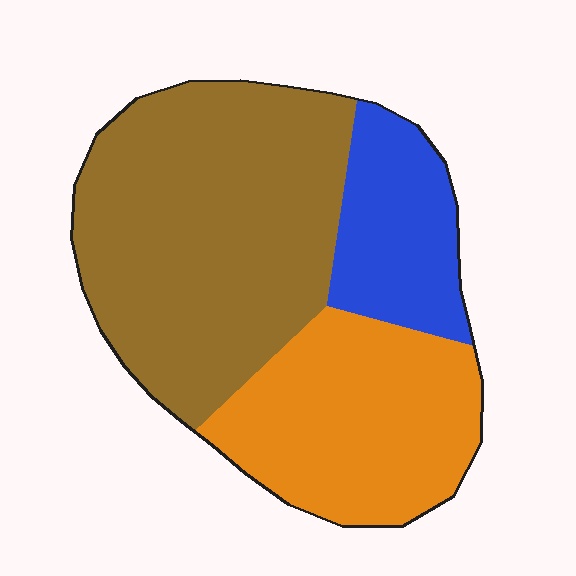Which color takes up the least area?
Blue, at roughly 15%.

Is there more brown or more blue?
Brown.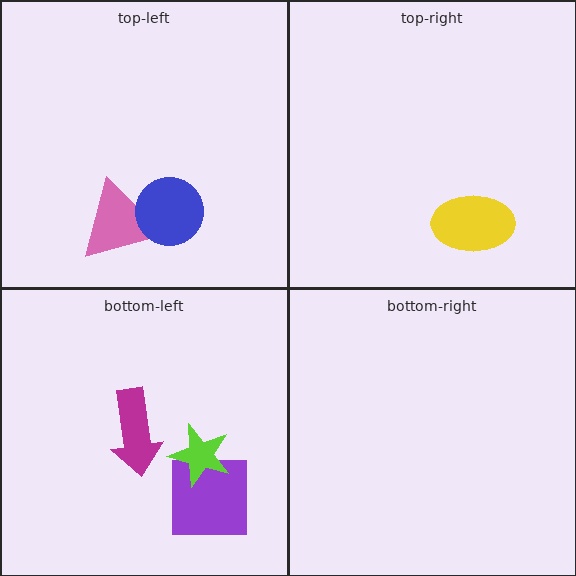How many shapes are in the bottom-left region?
3.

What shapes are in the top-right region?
The yellow ellipse.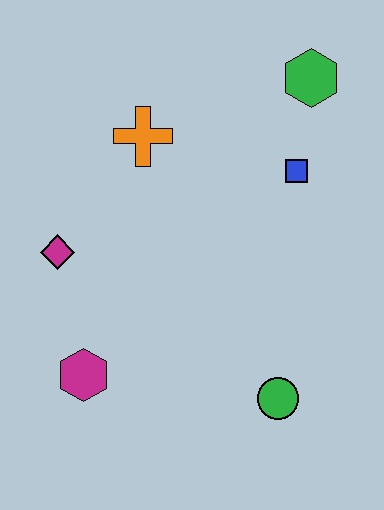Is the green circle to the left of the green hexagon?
Yes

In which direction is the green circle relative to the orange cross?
The green circle is below the orange cross.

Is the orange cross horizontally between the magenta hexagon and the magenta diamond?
No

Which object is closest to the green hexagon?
The blue square is closest to the green hexagon.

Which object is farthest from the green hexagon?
The magenta hexagon is farthest from the green hexagon.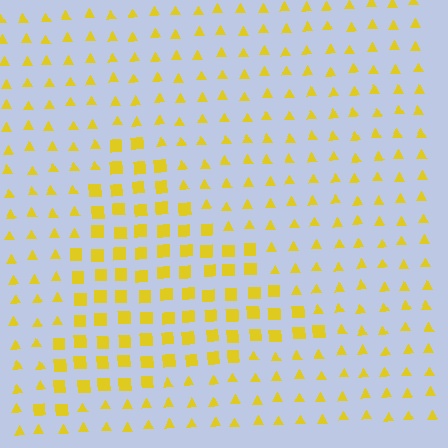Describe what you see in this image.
The image is filled with small yellow elements arranged in a uniform grid. A triangle-shaped region contains squares, while the surrounding area contains triangles. The boundary is defined purely by the change in element shape.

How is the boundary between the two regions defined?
The boundary is defined by a change in element shape: squares inside vs. triangles outside. All elements share the same color and spacing.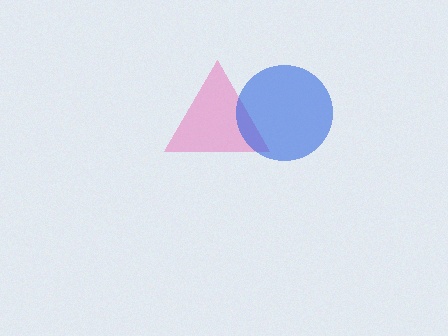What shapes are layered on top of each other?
The layered shapes are: a pink triangle, a blue circle.